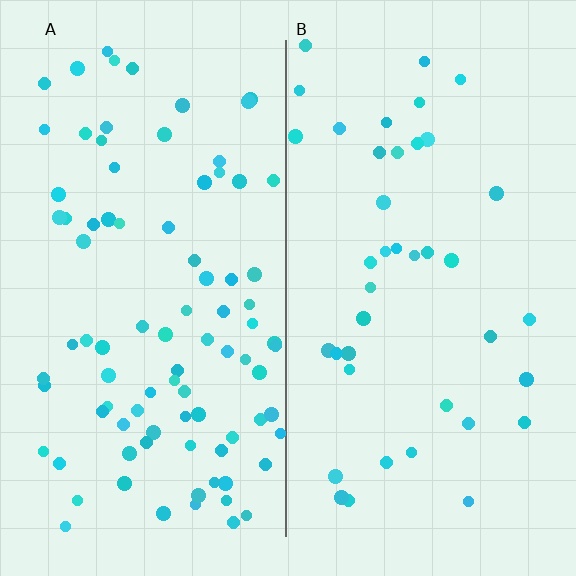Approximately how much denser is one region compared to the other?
Approximately 2.2× — region A over region B.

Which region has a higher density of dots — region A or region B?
A (the left).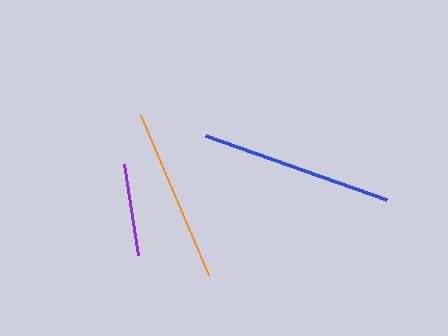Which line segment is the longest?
The blue line is the longest at approximately 192 pixels.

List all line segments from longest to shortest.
From longest to shortest: blue, orange, purple.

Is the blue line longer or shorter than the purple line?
The blue line is longer than the purple line.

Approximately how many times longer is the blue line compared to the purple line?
The blue line is approximately 2.1 times the length of the purple line.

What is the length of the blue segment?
The blue segment is approximately 192 pixels long.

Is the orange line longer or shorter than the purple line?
The orange line is longer than the purple line.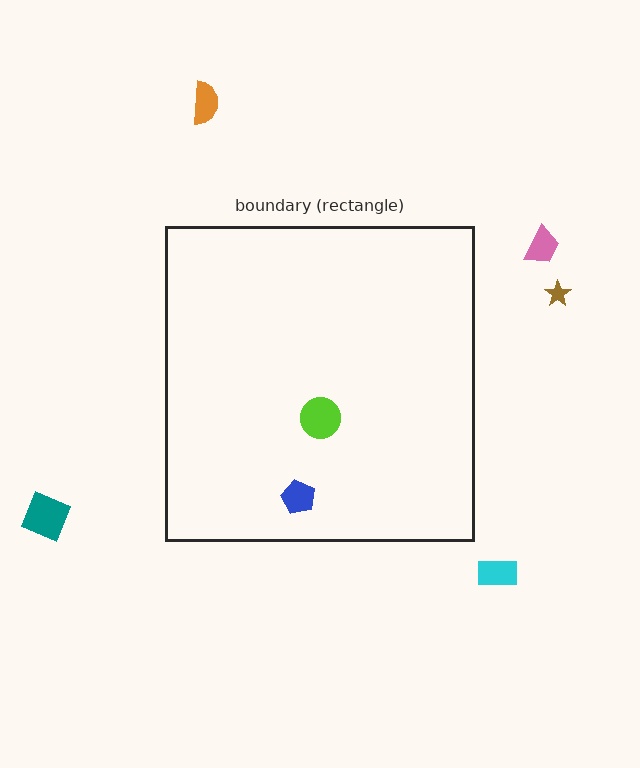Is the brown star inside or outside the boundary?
Outside.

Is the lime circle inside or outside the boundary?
Inside.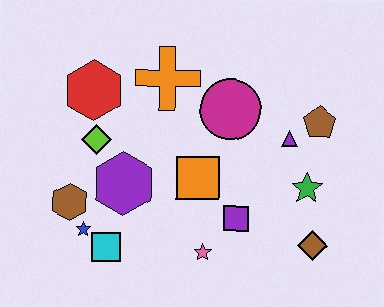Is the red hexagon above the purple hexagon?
Yes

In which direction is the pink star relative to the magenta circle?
The pink star is below the magenta circle.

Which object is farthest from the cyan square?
The brown pentagon is farthest from the cyan square.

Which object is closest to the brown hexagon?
The blue star is closest to the brown hexagon.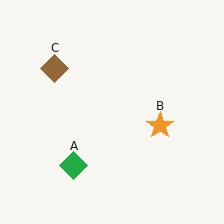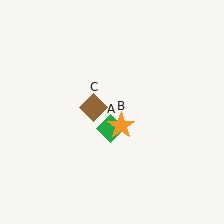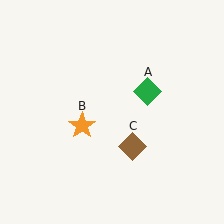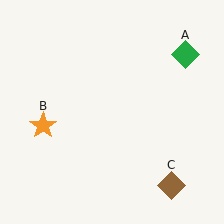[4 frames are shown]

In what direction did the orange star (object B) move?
The orange star (object B) moved left.